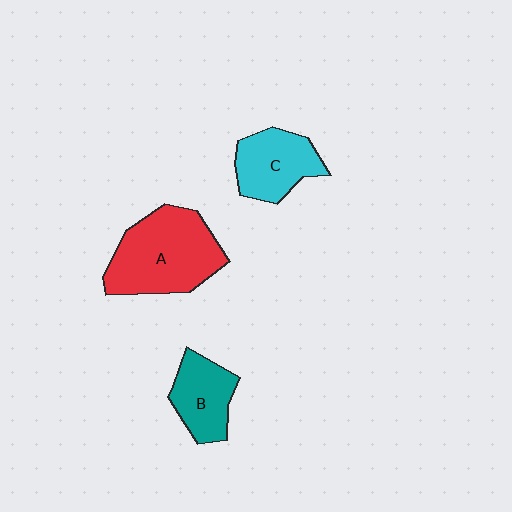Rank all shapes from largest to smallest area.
From largest to smallest: A (red), C (cyan), B (teal).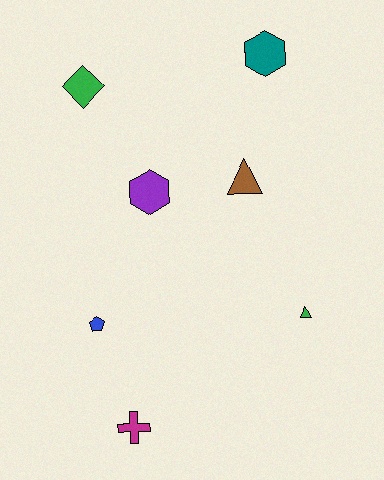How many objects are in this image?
There are 7 objects.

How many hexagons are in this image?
There are 2 hexagons.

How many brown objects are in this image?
There is 1 brown object.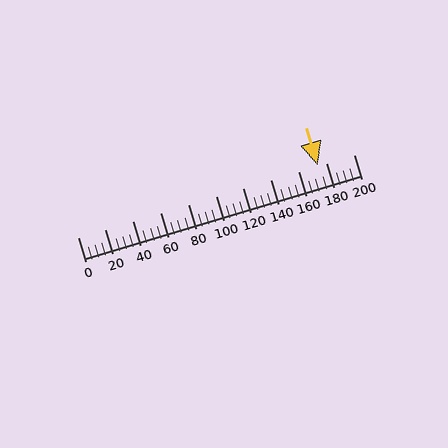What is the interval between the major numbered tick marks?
The major tick marks are spaced 20 units apart.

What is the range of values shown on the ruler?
The ruler shows values from 0 to 200.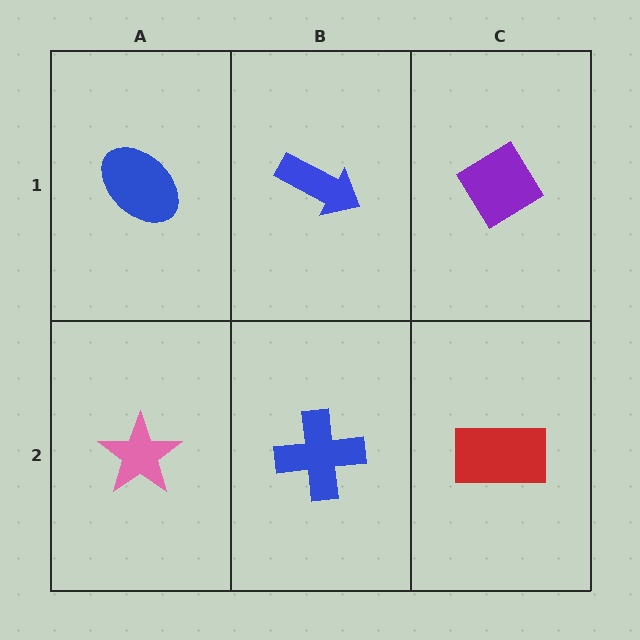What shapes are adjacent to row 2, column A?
A blue ellipse (row 1, column A), a blue cross (row 2, column B).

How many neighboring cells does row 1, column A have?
2.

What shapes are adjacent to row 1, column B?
A blue cross (row 2, column B), a blue ellipse (row 1, column A), a purple diamond (row 1, column C).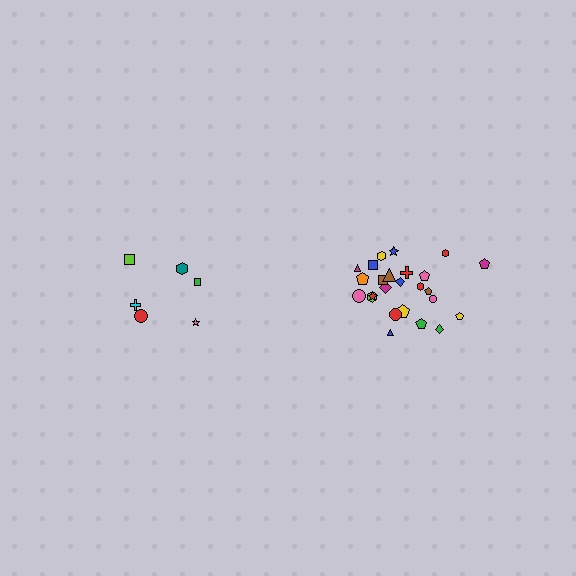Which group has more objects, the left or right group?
The right group.